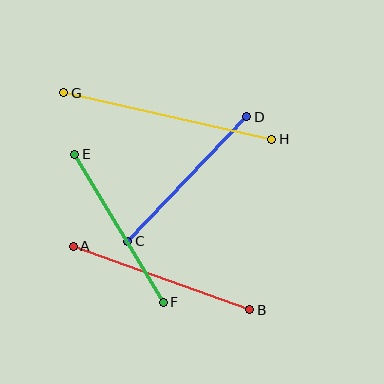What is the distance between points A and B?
The distance is approximately 188 pixels.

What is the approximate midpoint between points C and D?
The midpoint is at approximately (187, 179) pixels.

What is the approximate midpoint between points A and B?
The midpoint is at approximately (162, 278) pixels.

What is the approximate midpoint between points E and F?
The midpoint is at approximately (119, 228) pixels.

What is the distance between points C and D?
The distance is approximately 172 pixels.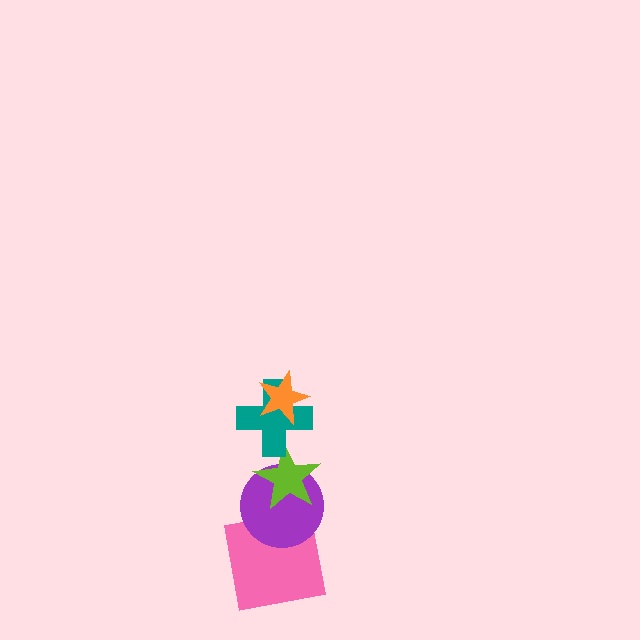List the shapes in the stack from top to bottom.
From top to bottom: the orange star, the teal cross, the lime star, the purple circle, the pink square.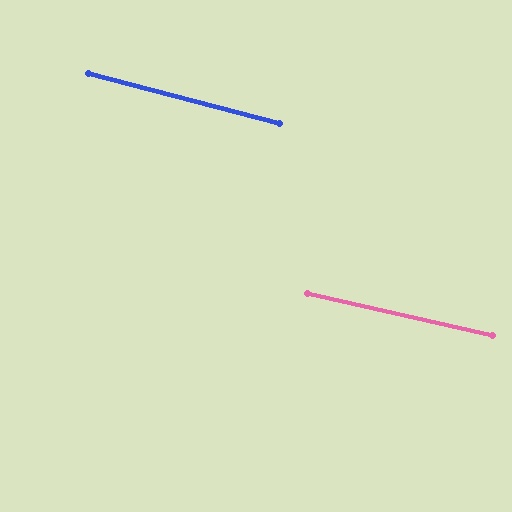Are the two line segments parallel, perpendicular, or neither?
Parallel — their directions differ by only 1.7°.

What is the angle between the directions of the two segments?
Approximately 2 degrees.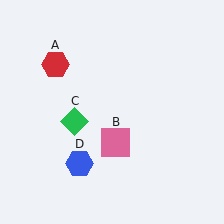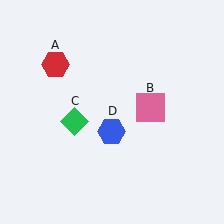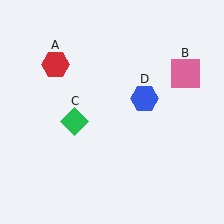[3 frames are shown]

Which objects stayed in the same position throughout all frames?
Red hexagon (object A) and green diamond (object C) remained stationary.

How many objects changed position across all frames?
2 objects changed position: pink square (object B), blue hexagon (object D).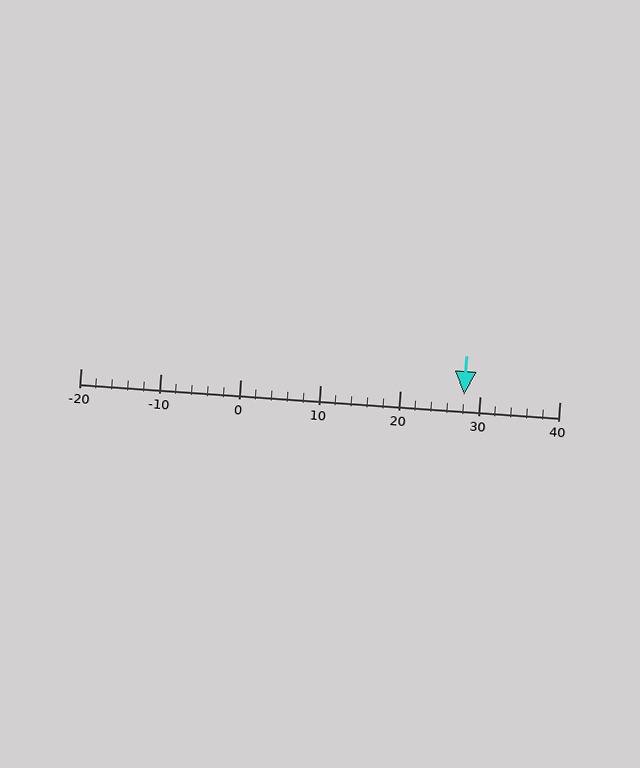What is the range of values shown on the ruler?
The ruler shows values from -20 to 40.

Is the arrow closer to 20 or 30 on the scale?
The arrow is closer to 30.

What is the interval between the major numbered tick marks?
The major tick marks are spaced 10 units apart.